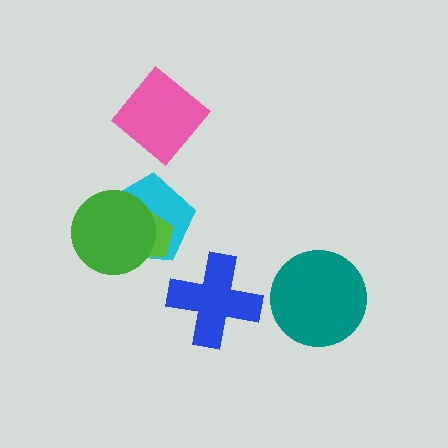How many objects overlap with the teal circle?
0 objects overlap with the teal circle.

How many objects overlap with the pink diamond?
0 objects overlap with the pink diamond.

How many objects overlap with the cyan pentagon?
2 objects overlap with the cyan pentagon.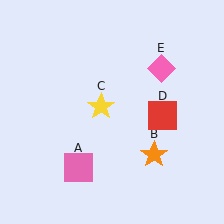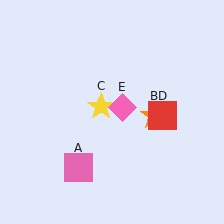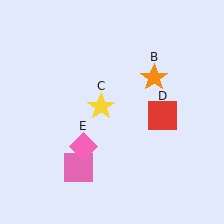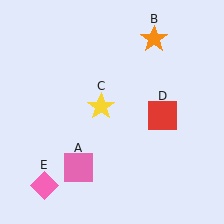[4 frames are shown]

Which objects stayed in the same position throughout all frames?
Pink square (object A) and yellow star (object C) and red square (object D) remained stationary.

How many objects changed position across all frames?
2 objects changed position: orange star (object B), pink diamond (object E).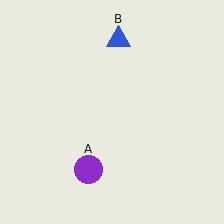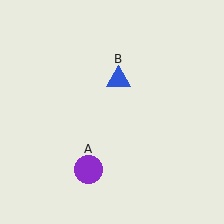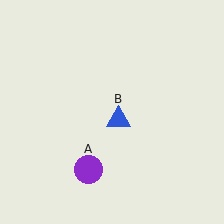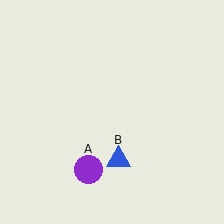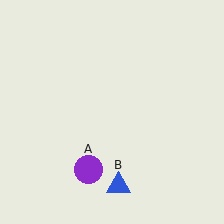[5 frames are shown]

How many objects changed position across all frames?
1 object changed position: blue triangle (object B).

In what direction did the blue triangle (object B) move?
The blue triangle (object B) moved down.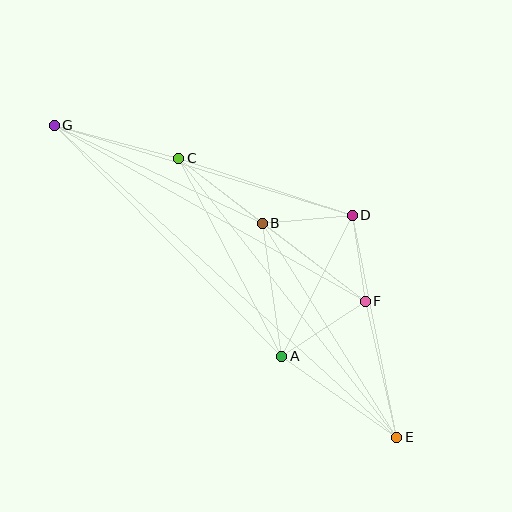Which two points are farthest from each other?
Points E and G are farthest from each other.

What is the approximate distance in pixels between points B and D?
The distance between B and D is approximately 91 pixels.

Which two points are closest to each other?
Points D and F are closest to each other.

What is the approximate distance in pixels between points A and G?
The distance between A and G is approximately 324 pixels.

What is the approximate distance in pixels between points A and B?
The distance between A and B is approximately 134 pixels.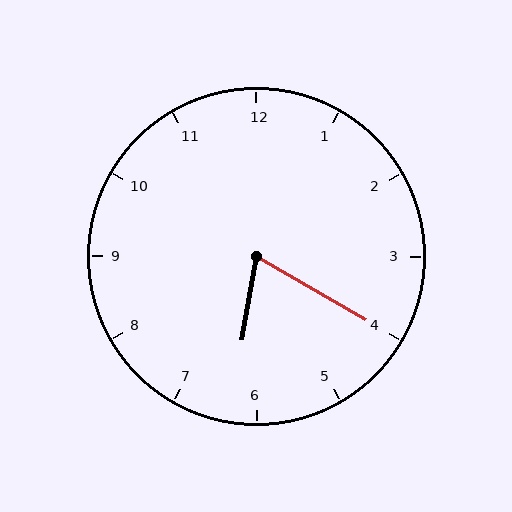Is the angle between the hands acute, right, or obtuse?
It is acute.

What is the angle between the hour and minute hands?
Approximately 70 degrees.